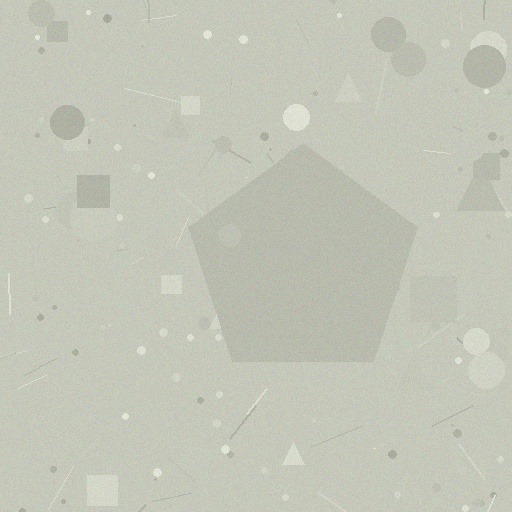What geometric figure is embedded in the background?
A pentagon is embedded in the background.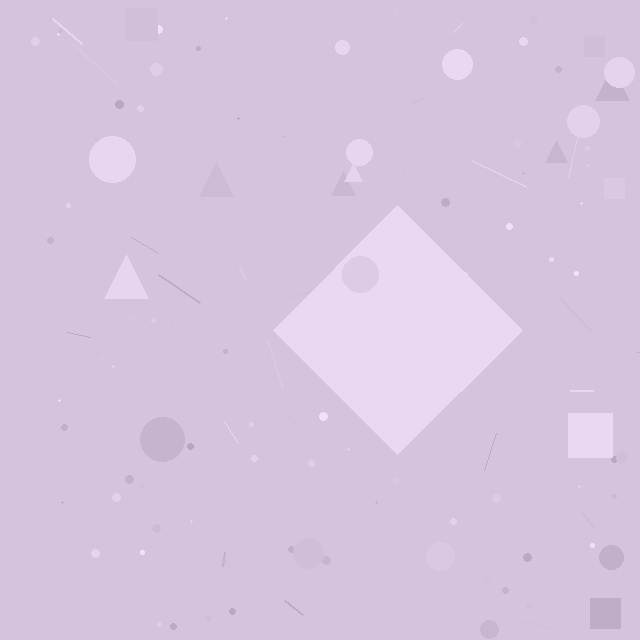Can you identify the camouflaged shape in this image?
The camouflaged shape is a diamond.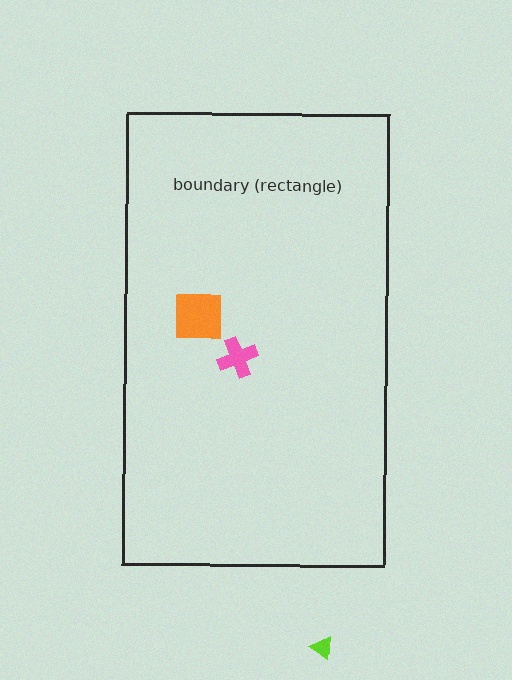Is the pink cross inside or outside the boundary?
Inside.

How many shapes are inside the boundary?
2 inside, 1 outside.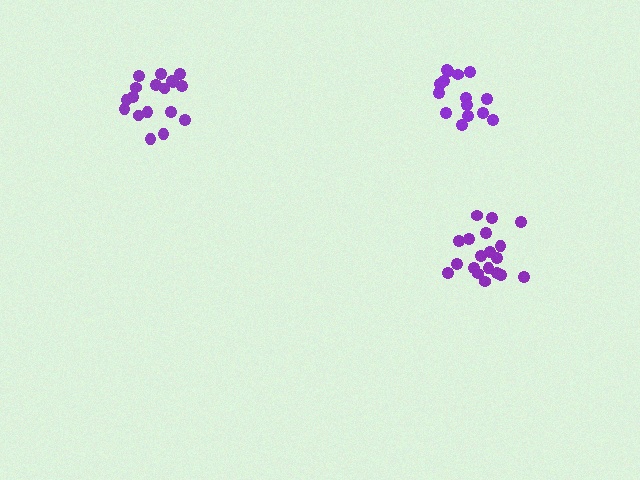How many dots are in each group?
Group 1: 18 dots, Group 2: 15 dots, Group 3: 19 dots (52 total).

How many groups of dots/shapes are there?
There are 3 groups.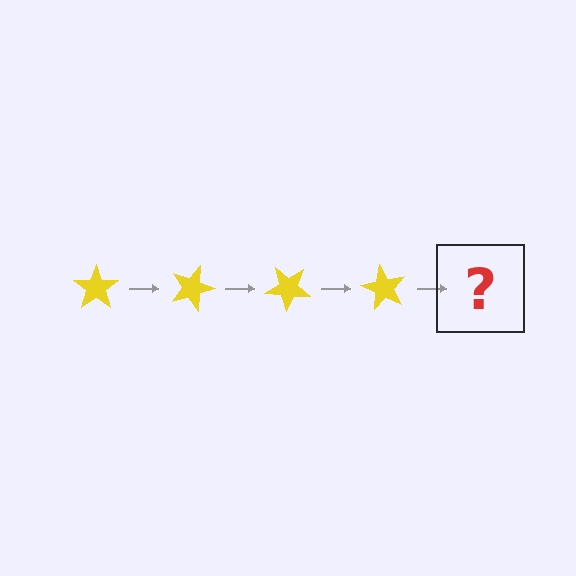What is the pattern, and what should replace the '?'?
The pattern is that the star rotates 20 degrees each step. The '?' should be a yellow star rotated 80 degrees.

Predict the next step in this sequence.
The next step is a yellow star rotated 80 degrees.